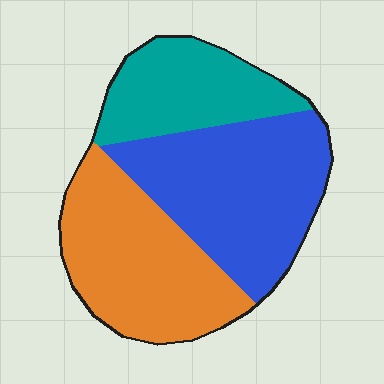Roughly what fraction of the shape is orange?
Orange covers around 35% of the shape.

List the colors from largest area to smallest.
From largest to smallest: blue, orange, teal.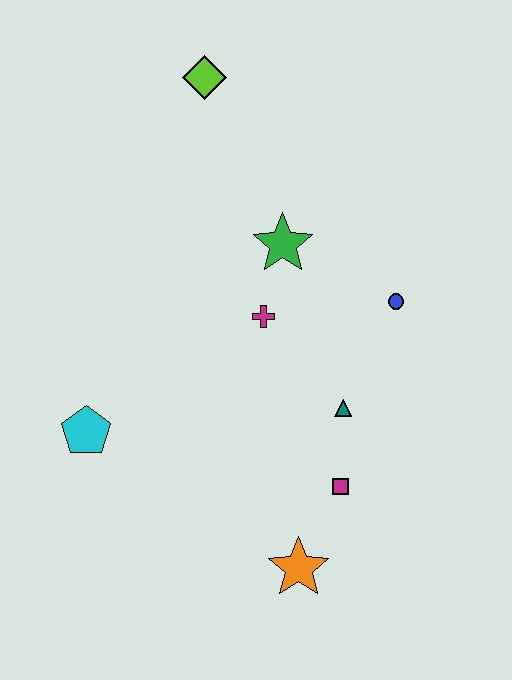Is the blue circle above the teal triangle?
Yes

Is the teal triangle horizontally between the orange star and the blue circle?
Yes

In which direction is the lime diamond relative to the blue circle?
The lime diamond is above the blue circle.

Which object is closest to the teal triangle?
The magenta square is closest to the teal triangle.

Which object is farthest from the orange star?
The lime diamond is farthest from the orange star.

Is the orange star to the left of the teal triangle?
Yes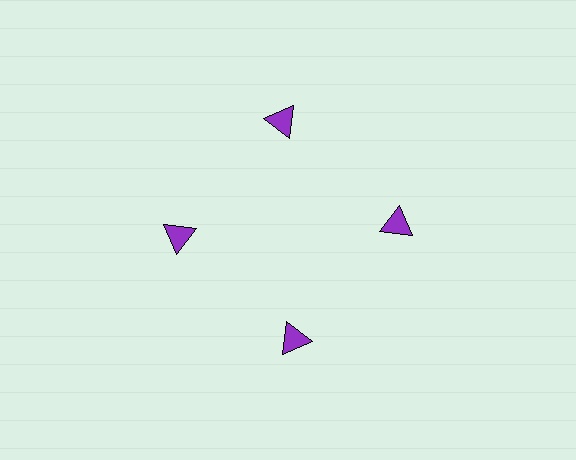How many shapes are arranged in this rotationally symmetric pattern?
There are 4 shapes, arranged in 4 groups of 1.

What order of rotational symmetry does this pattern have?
This pattern has 4-fold rotational symmetry.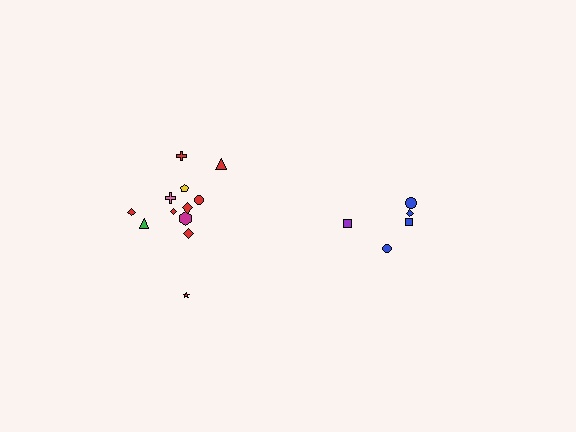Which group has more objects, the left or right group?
The left group.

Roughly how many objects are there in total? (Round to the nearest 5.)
Roughly 15 objects in total.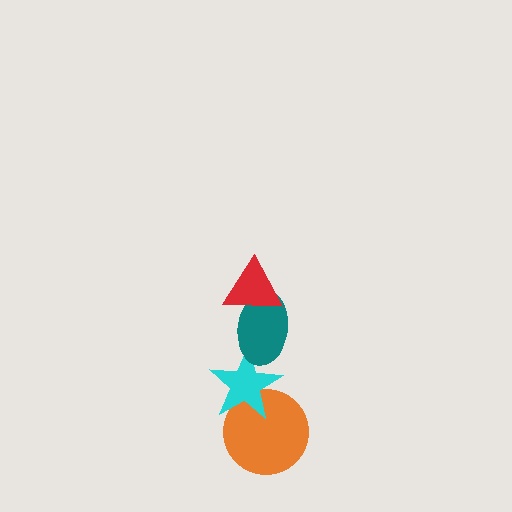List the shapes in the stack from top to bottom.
From top to bottom: the red triangle, the teal ellipse, the cyan star, the orange circle.